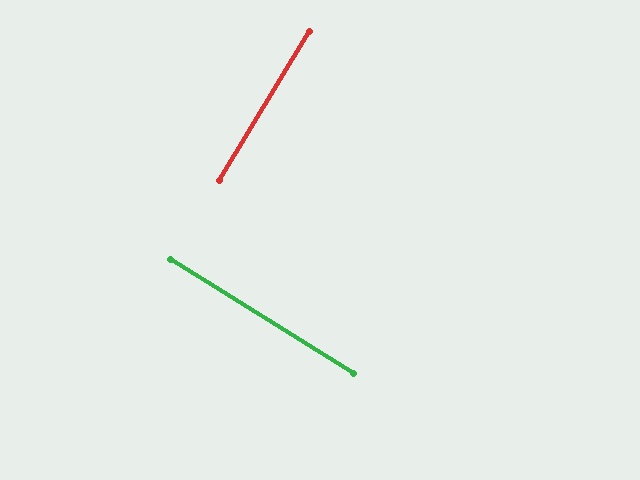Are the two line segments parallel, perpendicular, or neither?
Perpendicular — they meet at approximately 89°.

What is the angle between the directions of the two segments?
Approximately 89 degrees.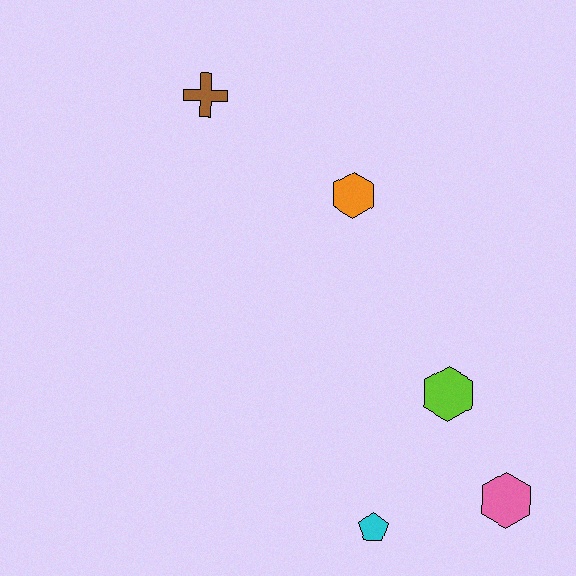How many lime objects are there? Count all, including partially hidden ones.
There is 1 lime object.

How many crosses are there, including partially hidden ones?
There is 1 cross.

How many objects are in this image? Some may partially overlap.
There are 5 objects.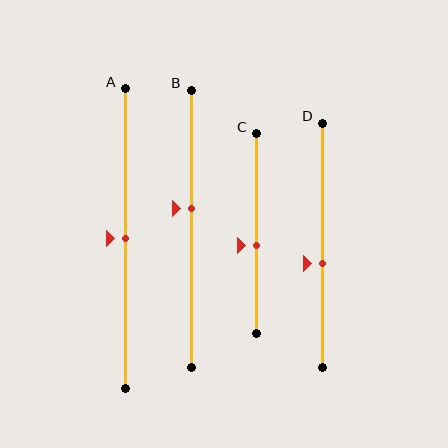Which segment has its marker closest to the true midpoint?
Segment A has its marker closest to the true midpoint.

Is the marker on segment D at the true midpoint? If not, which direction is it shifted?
No, the marker on segment D is shifted downward by about 7% of the segment length.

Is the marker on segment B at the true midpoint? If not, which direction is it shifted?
No, the marker on segment B is shifted upward by about 7% of the segment length.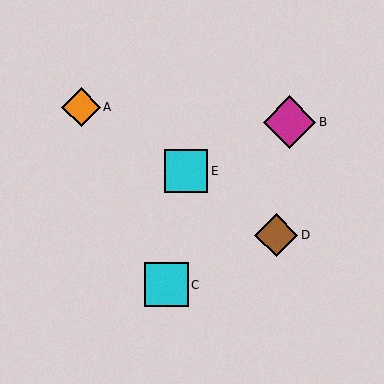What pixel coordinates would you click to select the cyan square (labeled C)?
Click at (166, 285) to select the cyan square C.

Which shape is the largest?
The magenta diamond (labeled B) is the largest.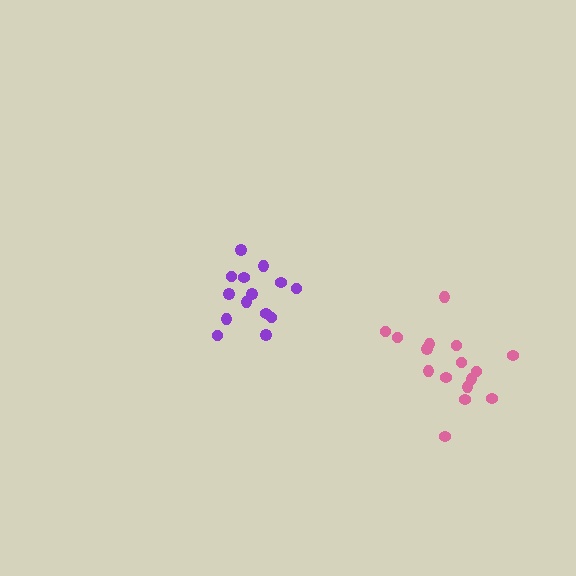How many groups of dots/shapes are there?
There are 2 groups.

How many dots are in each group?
Group 1: 14 dots, Group 2: 16 dots (30 total).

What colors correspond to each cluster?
The clusters are colored: purple, pink.